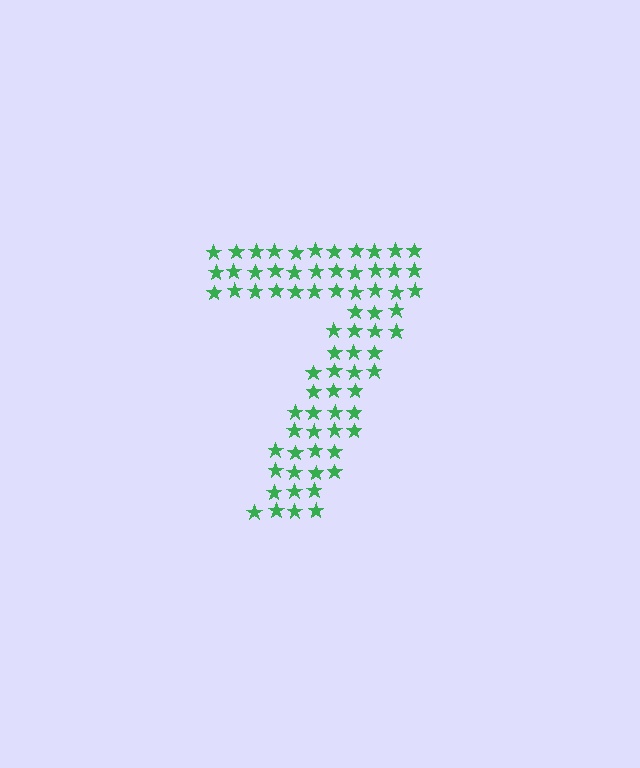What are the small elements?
The small elements are stars.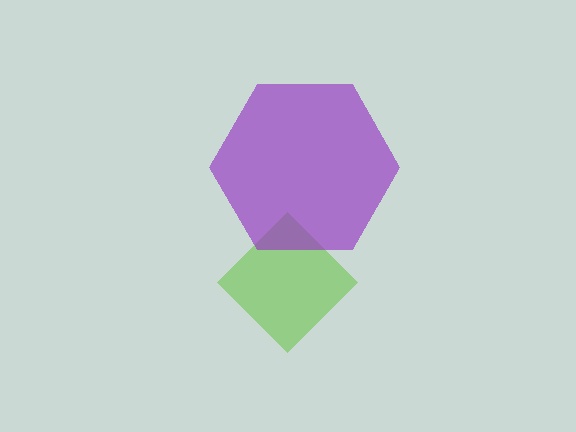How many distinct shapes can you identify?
There are 2 distinct shapes: a lime diamond, a purple hexagon.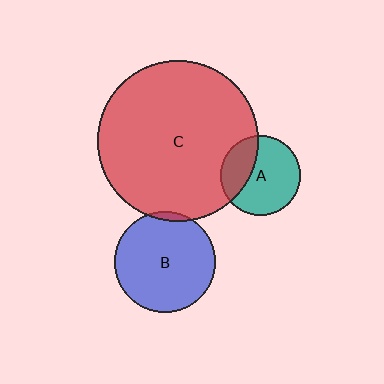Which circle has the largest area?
Circle C (red).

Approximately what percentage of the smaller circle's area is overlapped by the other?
Approximately 5%.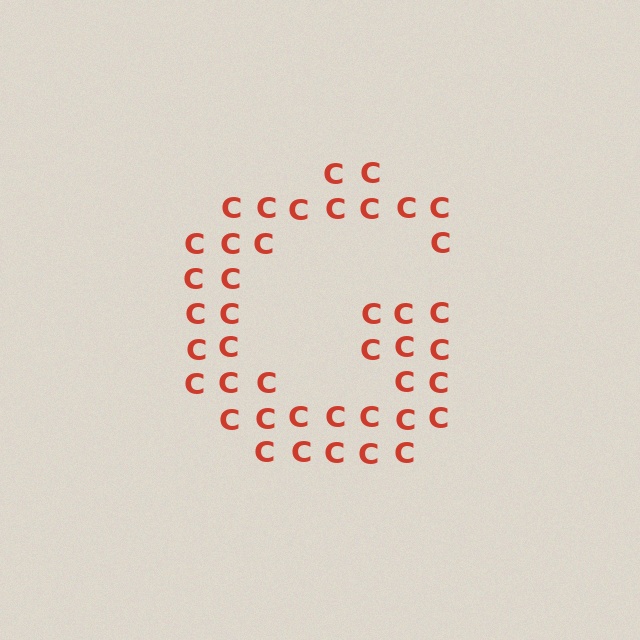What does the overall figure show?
The overall figure shows the letter G.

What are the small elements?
The small elements are letter C's.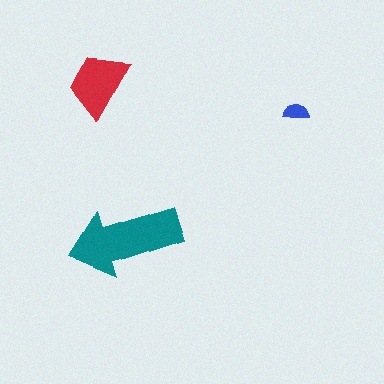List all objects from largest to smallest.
The teal arrow, the red trapezoid, the blue semicircle.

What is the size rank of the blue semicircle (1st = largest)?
3rd.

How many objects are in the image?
There are 3 objects in the image.